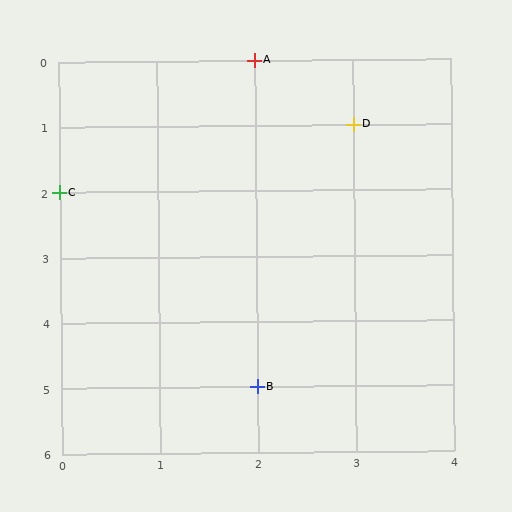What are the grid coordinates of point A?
Point A is at grid coordinates (2, 0).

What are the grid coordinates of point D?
Point D is at grid coordinates (3, 1).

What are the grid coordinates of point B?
Point B is at grid coordinates (2, 5).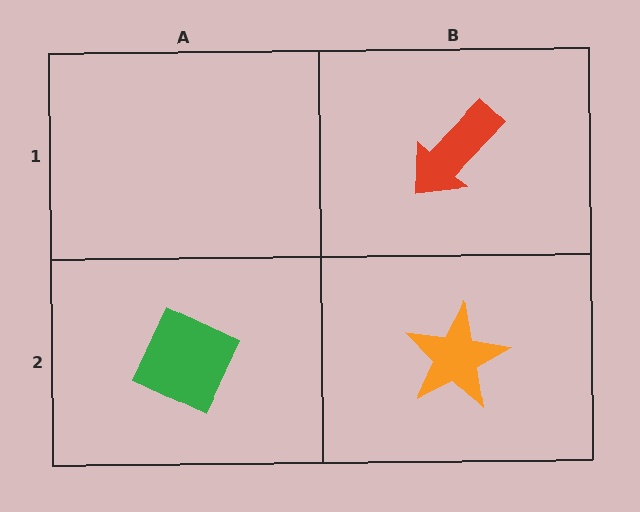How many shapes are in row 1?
1 shape.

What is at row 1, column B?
A red arrow.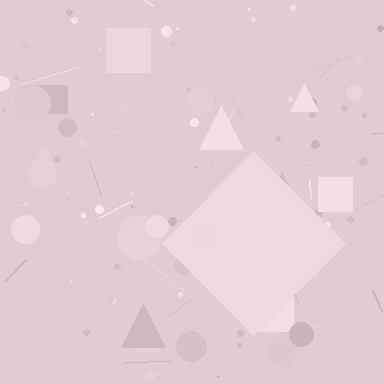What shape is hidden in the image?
A diamond is hidden in the image.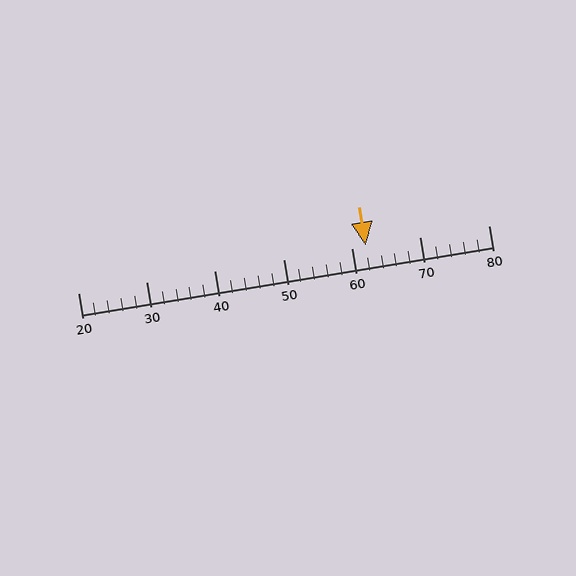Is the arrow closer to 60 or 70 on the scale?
The arrow is closer to 60.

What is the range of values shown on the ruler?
The ruler shows values from 20 to 80.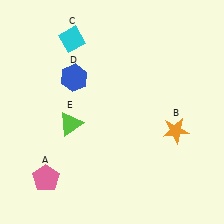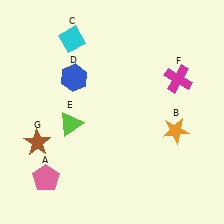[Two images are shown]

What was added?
A magenta cross (F), a brown star (G) were added in Image 2.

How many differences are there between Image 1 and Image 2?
There are 2 differences between the two images.